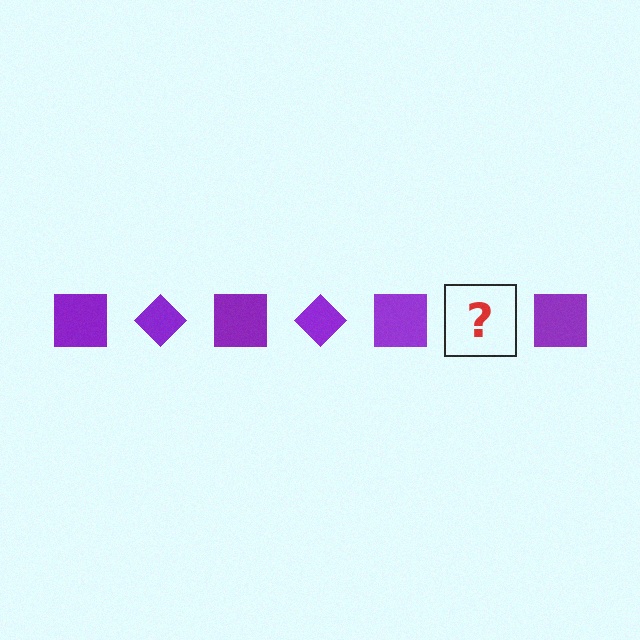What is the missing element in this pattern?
The missing element is a purple diamond.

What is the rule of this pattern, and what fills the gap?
The rule is that the pattern cycles through square, diamond shapes in purple. The gap should be filled with a purple diamond.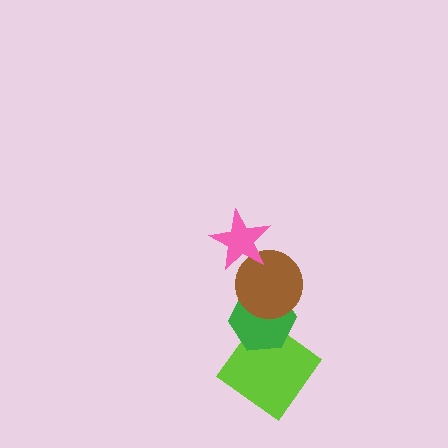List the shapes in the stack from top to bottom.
From top to bottom: the pink star, the brown circle, the green hexagon, the lime diamond.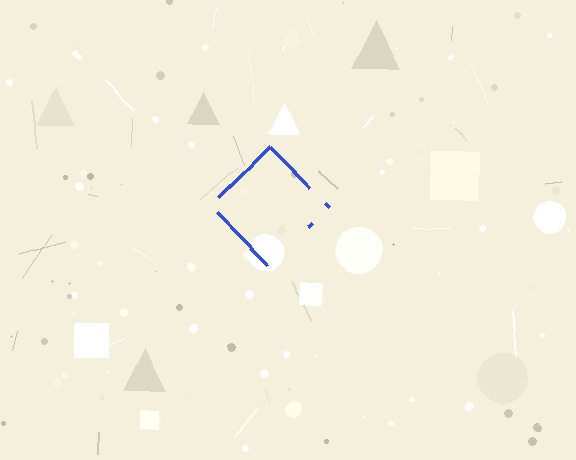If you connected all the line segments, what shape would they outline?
They would outline a diamond.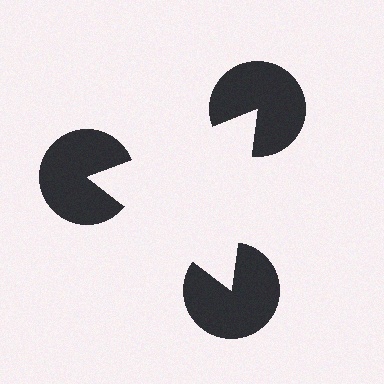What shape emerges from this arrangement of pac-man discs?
An illusory triangle — its edges are inferred from the aligned wedge cuts in the pac-man discs, not physically drawn.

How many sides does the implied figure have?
3 sides.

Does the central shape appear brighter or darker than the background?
It typically appears slightly brighter than the background, even though no actual brightness change is drawn.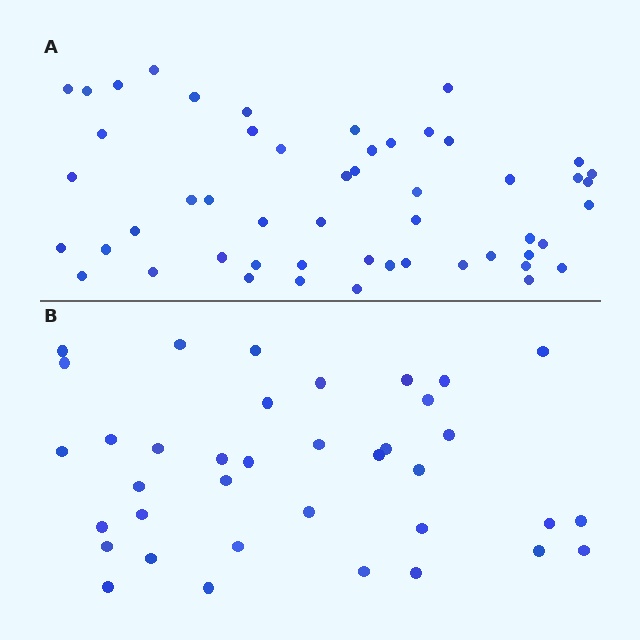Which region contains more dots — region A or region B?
Region A (the top region) has more dots.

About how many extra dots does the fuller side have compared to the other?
Region A has approximately 15 more dots than region B.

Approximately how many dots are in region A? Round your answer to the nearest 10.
About 50 dots. (The exact count is 52, which rounds to 50.)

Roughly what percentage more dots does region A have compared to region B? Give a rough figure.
About 40% more.